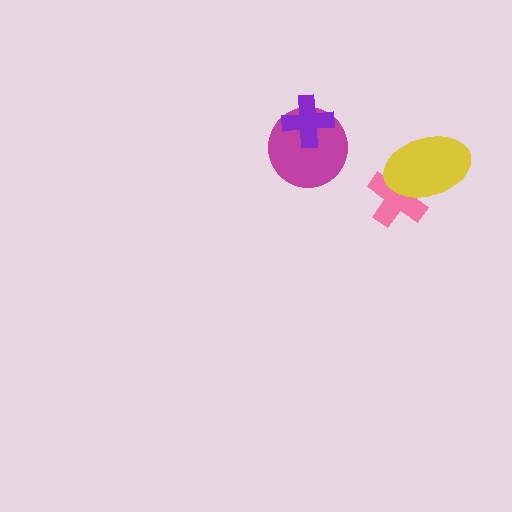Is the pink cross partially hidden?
Yes, it is partially covered by another shape.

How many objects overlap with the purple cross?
1 object overlaps with the purple cross.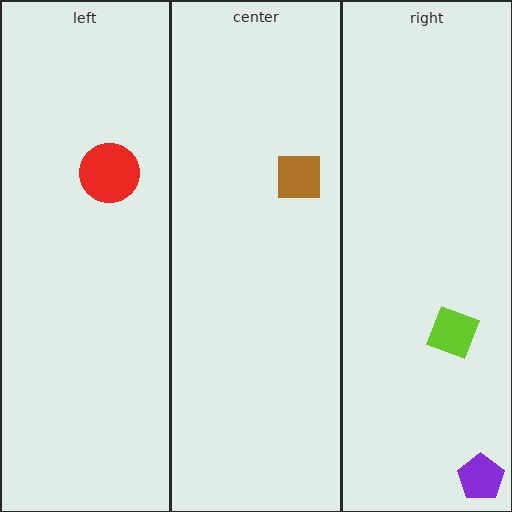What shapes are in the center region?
The brown square.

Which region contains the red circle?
The left region.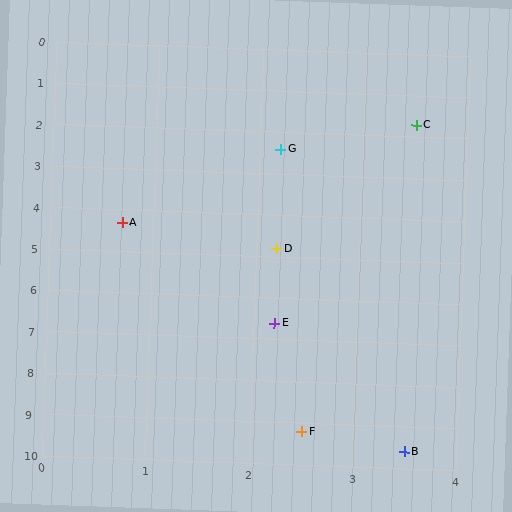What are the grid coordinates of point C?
Point C is at approximately (3.5, 1.7).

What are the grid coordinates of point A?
Point A is at approximately (0.7, 4.3).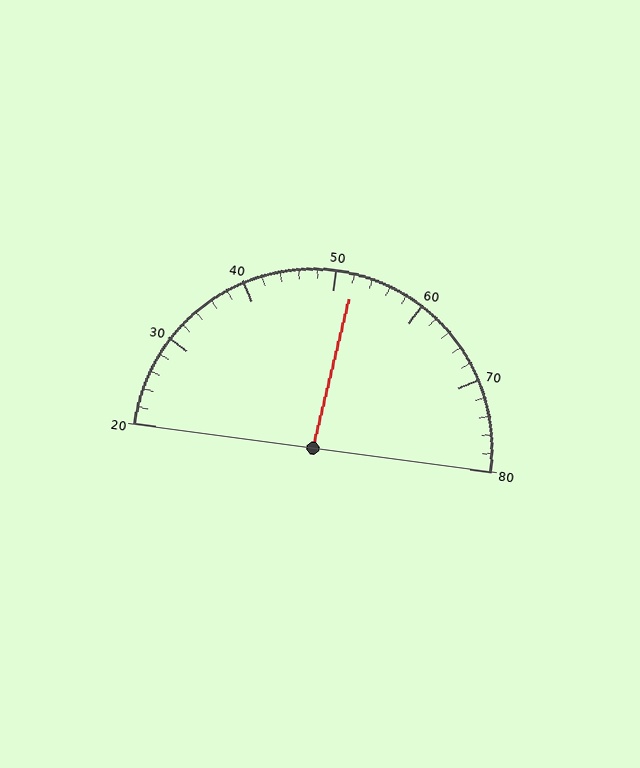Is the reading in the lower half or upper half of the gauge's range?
The reading is in the upper half of the range (20 to 80).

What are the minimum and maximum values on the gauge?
The gauge ranges from 20 to 80.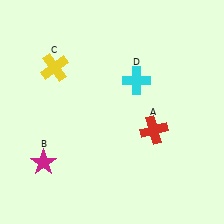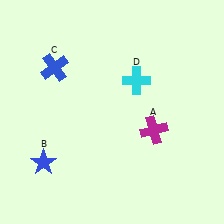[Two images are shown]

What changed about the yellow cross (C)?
In Image 1, C is yellow. In Image 2, it changed to blue.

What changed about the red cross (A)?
In Image 1, A is red. In Image 2, it changed to magenta.